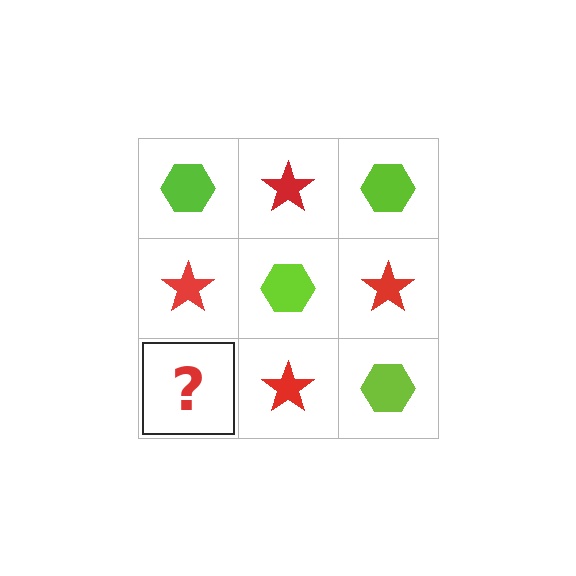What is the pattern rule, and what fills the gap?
The rule is that it alternates lime hexagon and red star in a checkerboard pattern. The gap should be filled with a lime hexagon.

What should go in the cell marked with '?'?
The missing cell should contain a lime hexagon.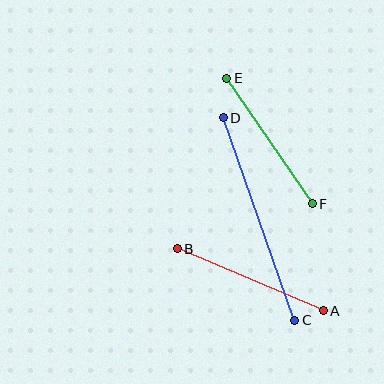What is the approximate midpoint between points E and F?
The midpoint is at approximately (270, 141) pixels.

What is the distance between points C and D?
The distance is approximately 215 pixels.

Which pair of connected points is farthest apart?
Points C and D are farthest apart.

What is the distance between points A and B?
The distance is approximately 159 pixels.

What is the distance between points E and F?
The distance is approximately 152 pixels.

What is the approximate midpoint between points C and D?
The midpoint is at approximately (259, 219) pixels.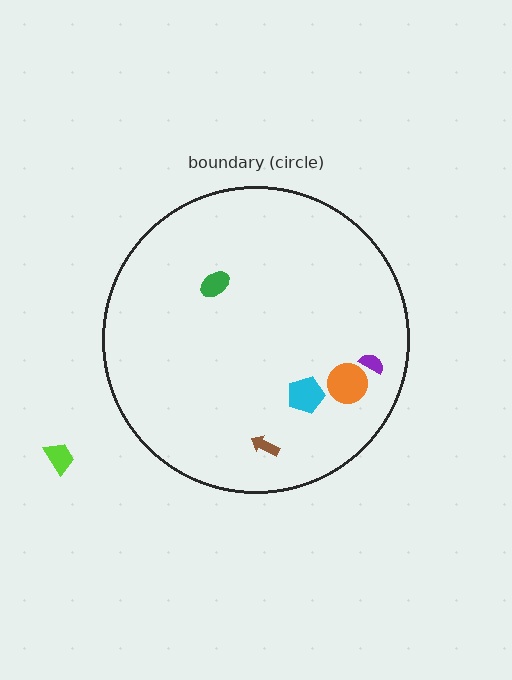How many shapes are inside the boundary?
5 inside, 1 outside.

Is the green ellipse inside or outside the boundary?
Inside.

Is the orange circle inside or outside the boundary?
Inside.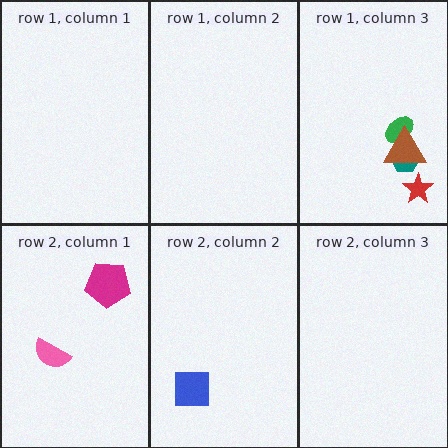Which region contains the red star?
The row 1, column 3 region.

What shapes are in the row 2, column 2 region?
The blue square.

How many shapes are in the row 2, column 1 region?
2.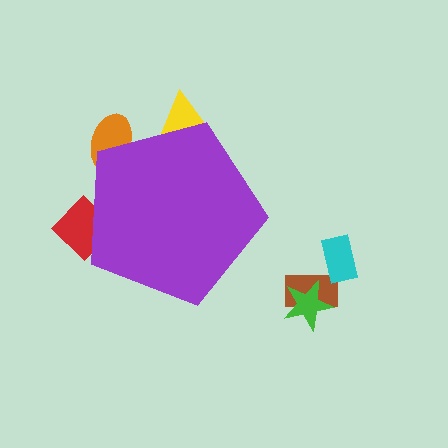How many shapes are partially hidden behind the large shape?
3 shapes are partially hidden.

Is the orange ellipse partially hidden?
Yes, the orange ellipse is partially hidden behind the purple pentagon.